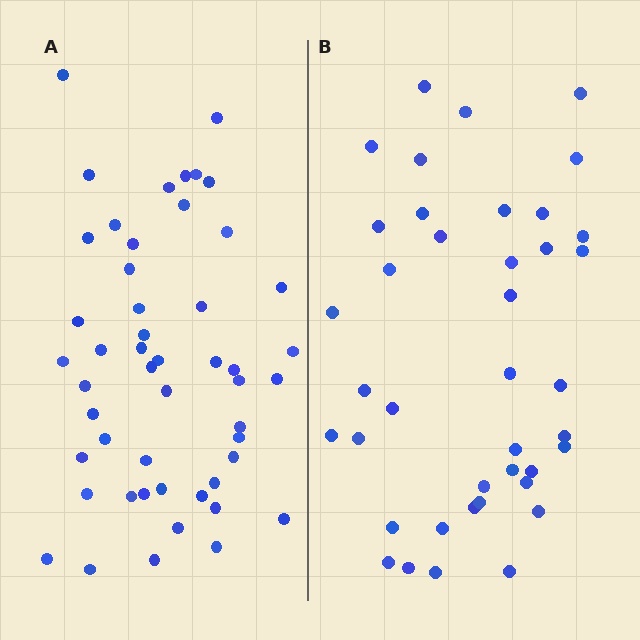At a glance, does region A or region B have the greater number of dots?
Region A (the left region) has more dots.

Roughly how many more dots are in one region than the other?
Region A has roughly 10 or so more dots than region B.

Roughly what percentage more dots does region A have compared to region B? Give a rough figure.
About 25% more.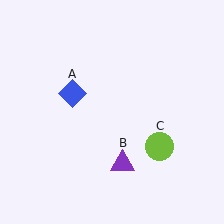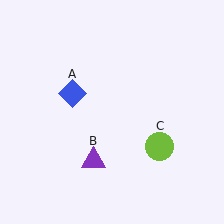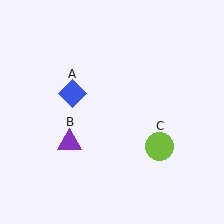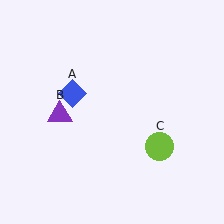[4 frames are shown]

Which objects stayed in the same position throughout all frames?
Blue diamond (object A) and lime circle (object C) remained stationary.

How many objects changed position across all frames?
1 object changed position: purple triangle (object B).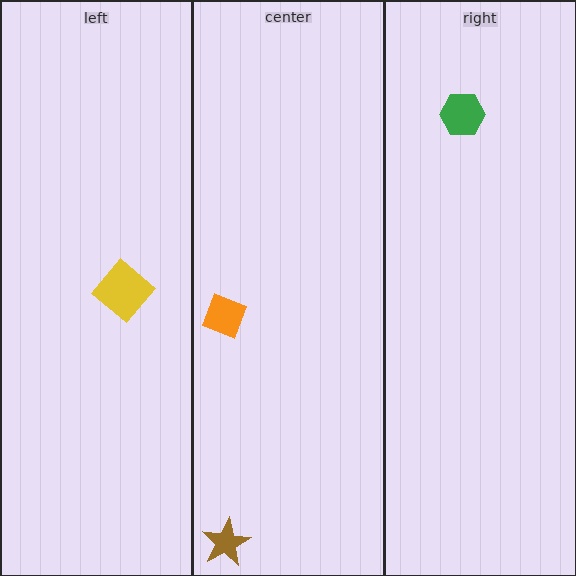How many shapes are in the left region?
1.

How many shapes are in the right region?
1.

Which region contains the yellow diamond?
The left region.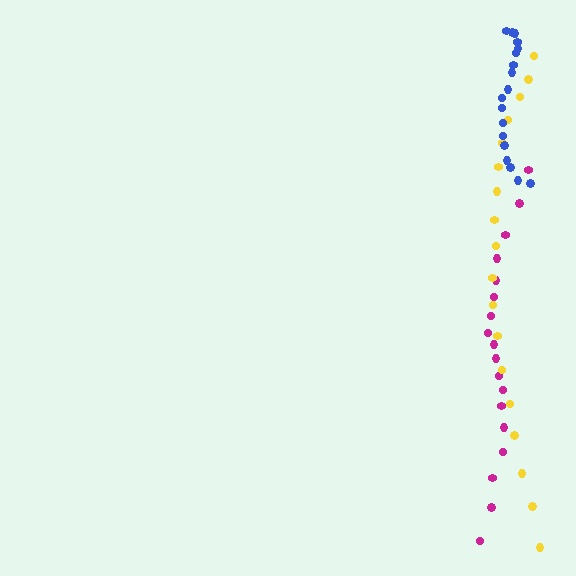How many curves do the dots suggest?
There are 3 distinct paths.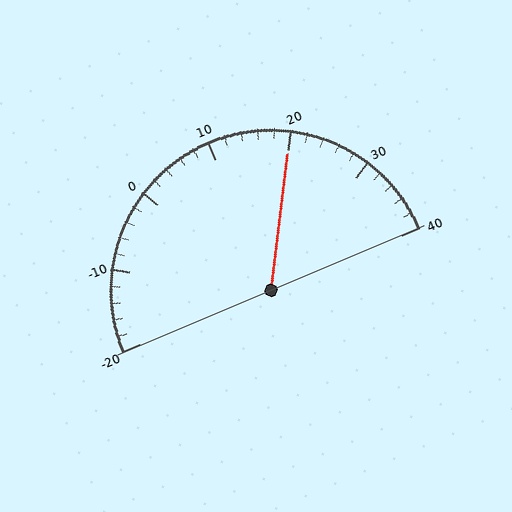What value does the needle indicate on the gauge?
The needle indicates approximately 20.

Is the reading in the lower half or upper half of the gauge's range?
The reading is in the upper half of the range (-20 to 40).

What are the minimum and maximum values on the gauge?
The gauge ranges from -20 to 40.